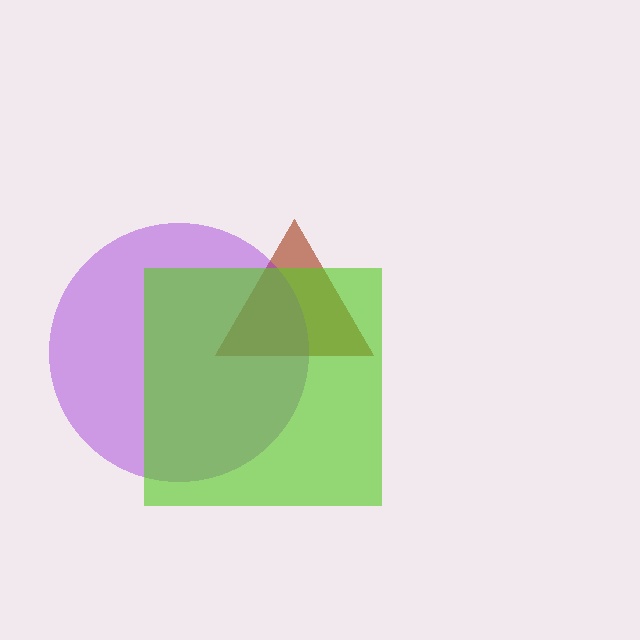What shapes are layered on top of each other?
The layered shapes are: a brown triangle, a purple circle, a lime square.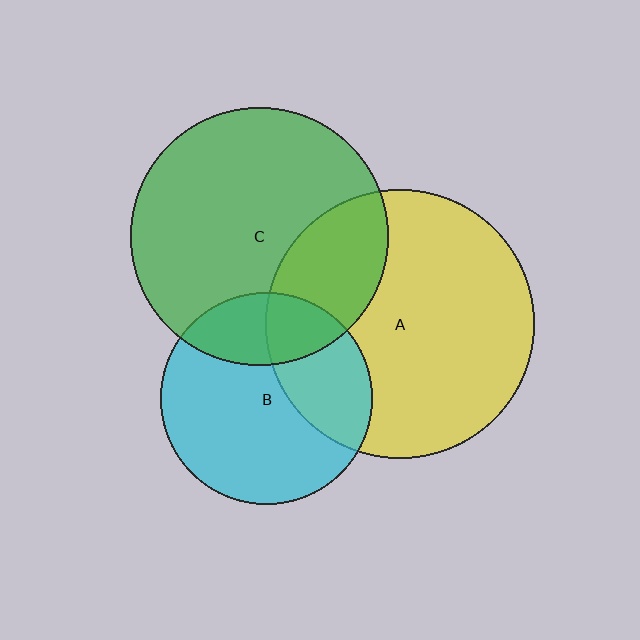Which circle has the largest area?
Circle A (yellow).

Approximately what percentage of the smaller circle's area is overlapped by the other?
Approximately 30%.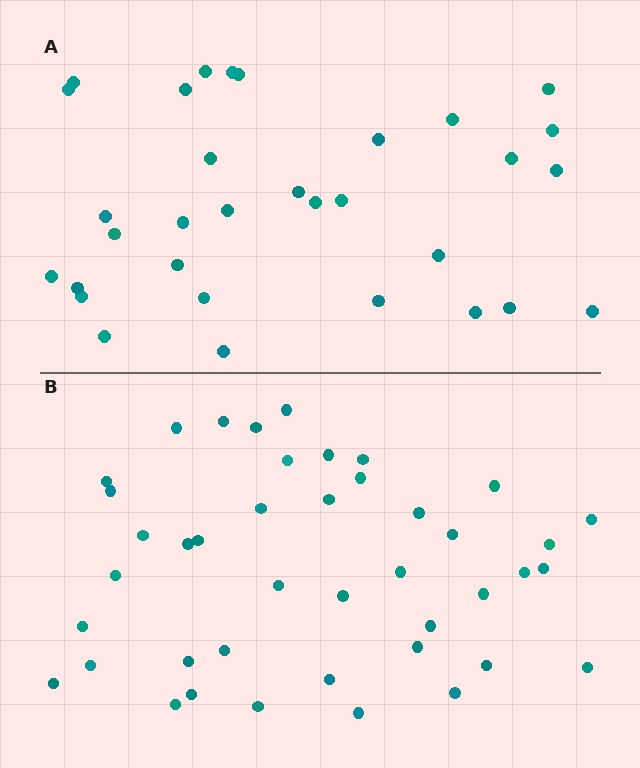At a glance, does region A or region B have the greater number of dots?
Region B (the bottom region) has more dots.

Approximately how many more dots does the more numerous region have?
Region B has roughly 10 or so more dots than region A.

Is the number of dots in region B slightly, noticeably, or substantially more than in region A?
Region B has noticeably more, but not dramatically so. The ratio is roughly 1.3 to 1.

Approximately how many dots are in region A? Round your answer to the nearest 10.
About 30 dots. (The exact count is 32, which rounds to 30.)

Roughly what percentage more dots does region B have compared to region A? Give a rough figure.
About 30% more.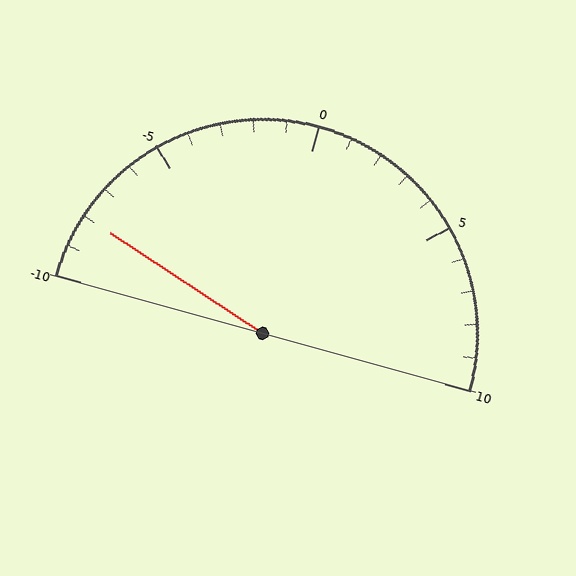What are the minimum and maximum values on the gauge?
The gauge ranges from -10 to 10.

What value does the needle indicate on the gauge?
The needle indicates approximately -8.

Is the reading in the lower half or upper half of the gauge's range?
The reading is in the lower half of the range (-10 to 10).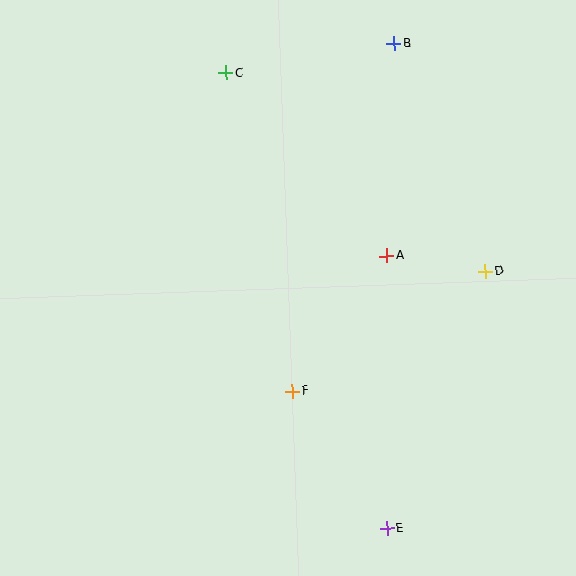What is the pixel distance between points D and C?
The distance between D and C is 326 pixels.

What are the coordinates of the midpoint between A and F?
The midpoint between A and F is at (340, 323).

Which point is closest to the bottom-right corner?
Point E is closest to the bottom-right corner.